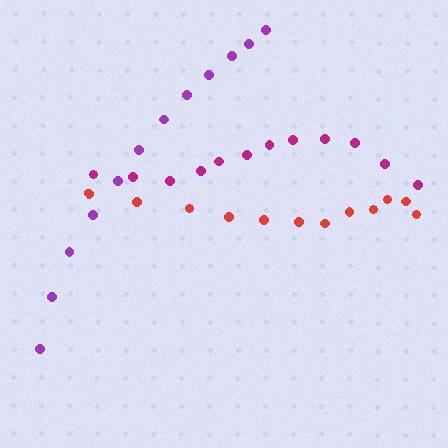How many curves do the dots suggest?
There are 3 distinct paths.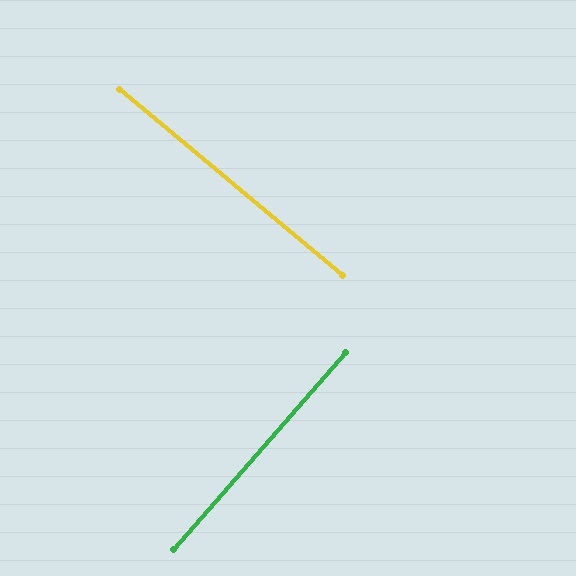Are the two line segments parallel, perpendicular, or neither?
Perpendicular — they meet at approximately 89°.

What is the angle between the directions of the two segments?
Approximately 89 degrees.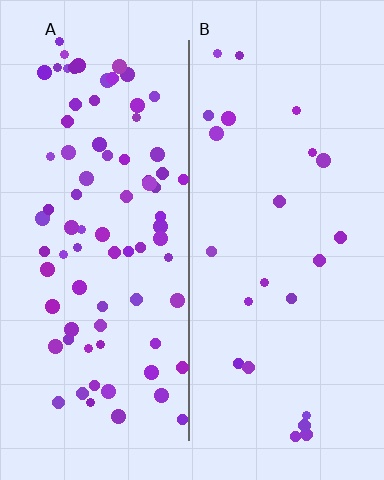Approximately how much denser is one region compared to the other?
Approximately 3.5× — region A over region B.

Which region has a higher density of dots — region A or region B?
A (the left).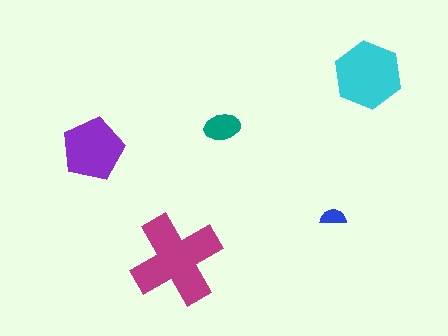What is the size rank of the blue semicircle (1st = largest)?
5th.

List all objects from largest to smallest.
The magenta cross, the cyan hexagon, the purple pentagon, the teal ellipse, the blue semicircle.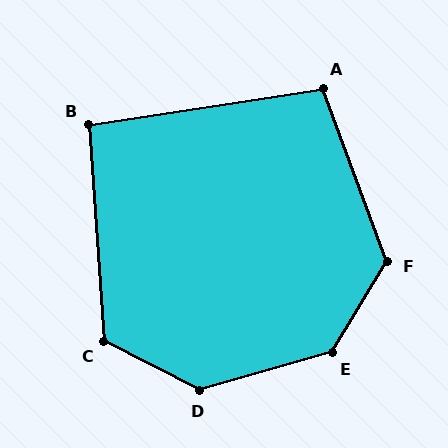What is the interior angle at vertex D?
Approximately 137 degrees (obtuse).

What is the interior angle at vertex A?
Approximately 102 degrees (obtuse).